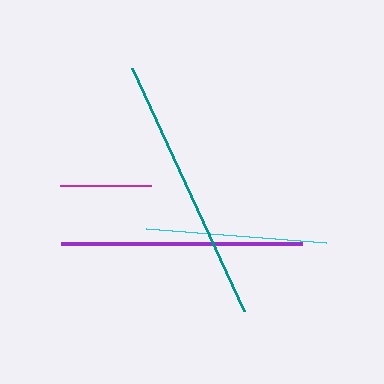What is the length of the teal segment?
The teal segment is approximately 268 pixels long.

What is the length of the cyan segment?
The cyan segment is approximately 181 pixels long.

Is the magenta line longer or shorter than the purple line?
The purple line is longer than the magenta line.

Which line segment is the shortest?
The magenta line is the shortest at approximately 92 pixels.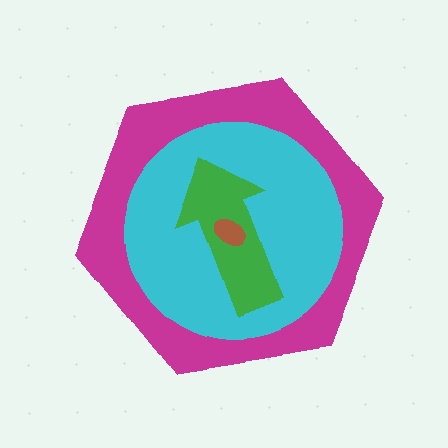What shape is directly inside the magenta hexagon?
The cyan circle.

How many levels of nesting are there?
4.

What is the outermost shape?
The magenta hexagon.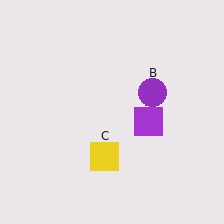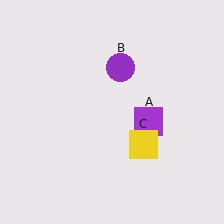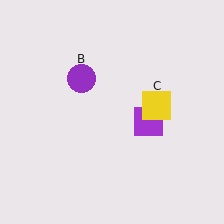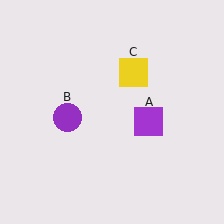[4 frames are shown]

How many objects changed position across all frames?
2 objects changed position: purple circle (object B), yellow square (object C).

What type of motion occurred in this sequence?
The purple circle (object B), yellow square (object C) rotated counterclockwise around the center of the scene.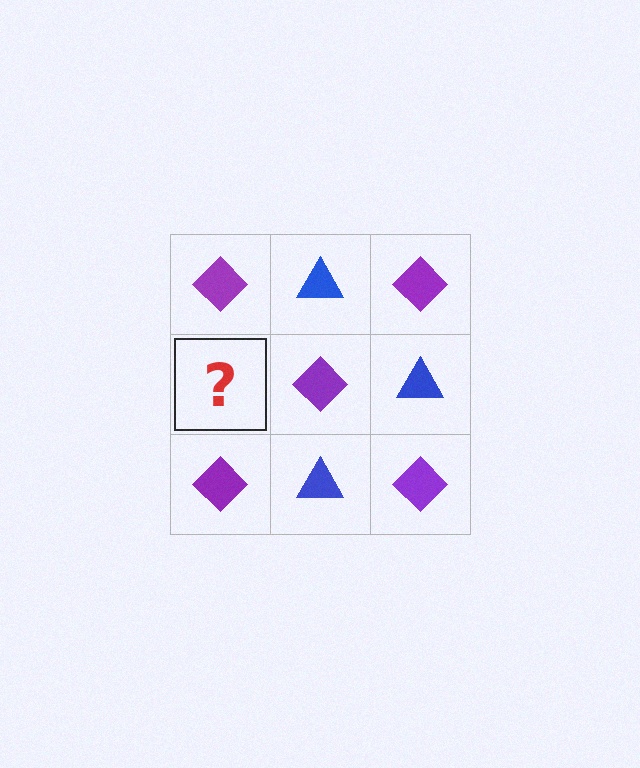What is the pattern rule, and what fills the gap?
The rule is that it alternates purple diamond and blue triangle in a checkerboard pattern. The gap should be filled with a blue triangle.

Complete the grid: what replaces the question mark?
The question mark should be replaced with a blue triangle.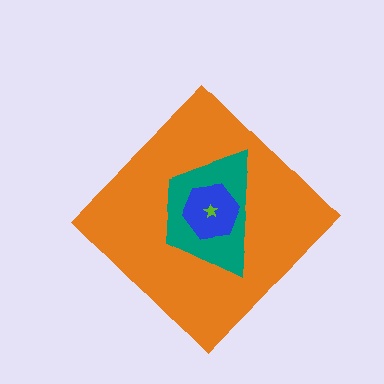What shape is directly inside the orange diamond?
The teal trapezoid.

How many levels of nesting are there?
4.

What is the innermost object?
The lime star.